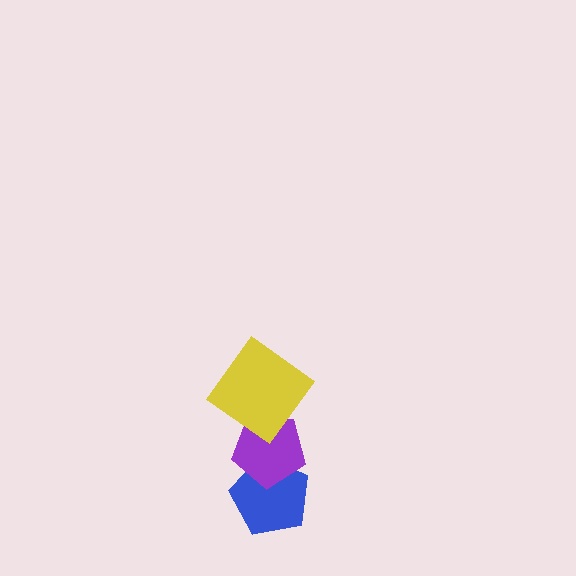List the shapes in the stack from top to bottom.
From top to bottom: the yellow diamond, the purple pentagon, the blue pentagon.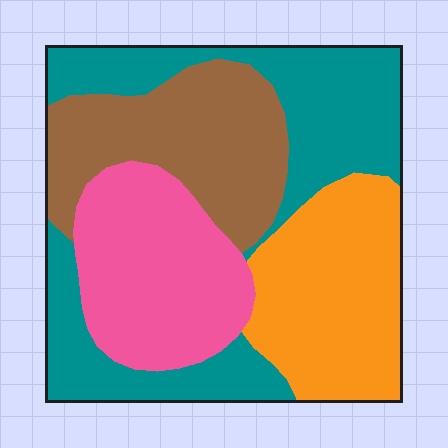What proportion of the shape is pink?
Pink covers around 20% of the shape.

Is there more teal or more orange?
Teal.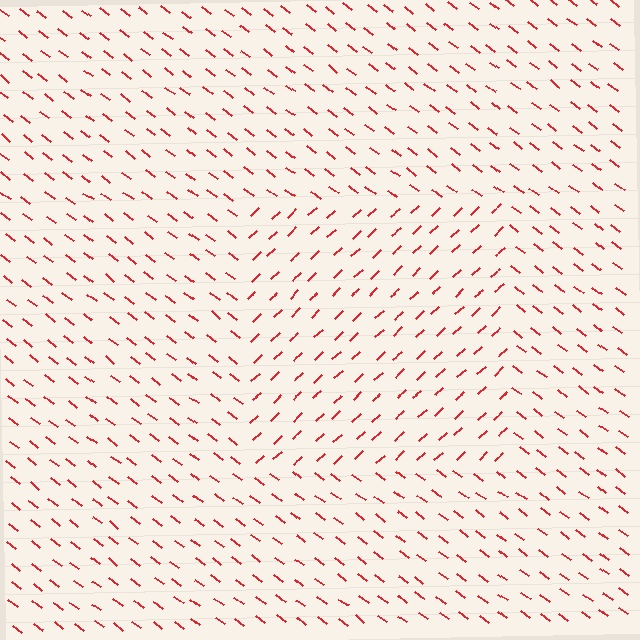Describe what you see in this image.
The image is filled with small red line segments. A rectangle region in the image has lines oriented differently from the surrounding lines, creating a visible texture boundary.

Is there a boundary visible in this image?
Yes, there is a texture boundary formed by a change in line orientation.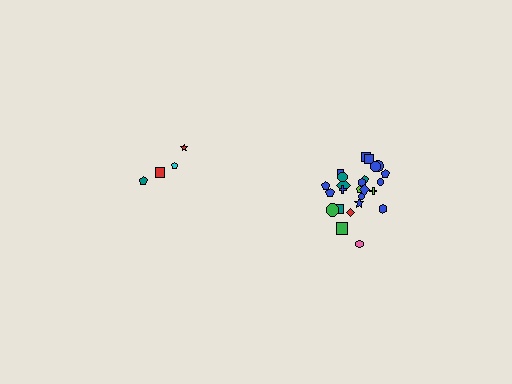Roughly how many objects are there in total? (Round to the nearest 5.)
Roughly 30 objects in total.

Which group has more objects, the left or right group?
The right group.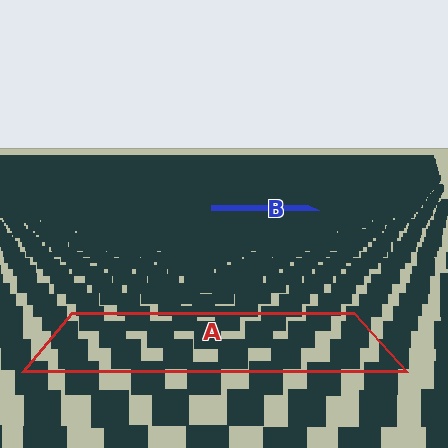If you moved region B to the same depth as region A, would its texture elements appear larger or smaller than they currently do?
They would appear larger. At a closer depth, the same texture elements are projected at a bigger on-screen size.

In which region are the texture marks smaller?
The texture marks are smaller in region B, because it is farther away.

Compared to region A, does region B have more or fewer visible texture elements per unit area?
Region B has more texture elements per unit area — they are packed more densely because it is farther away.